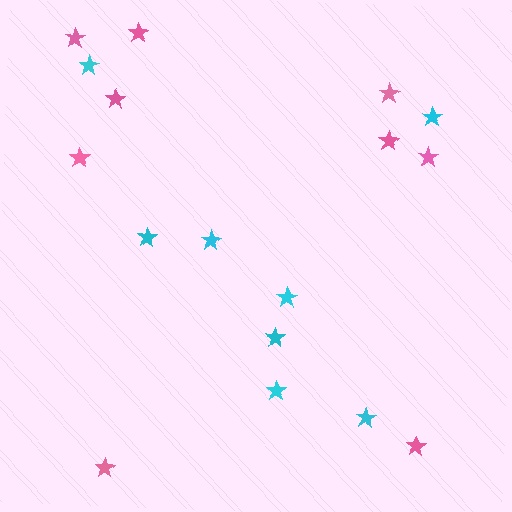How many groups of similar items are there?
There are 2 groups: one group of pink stars (9) and one group of cyan stars (8).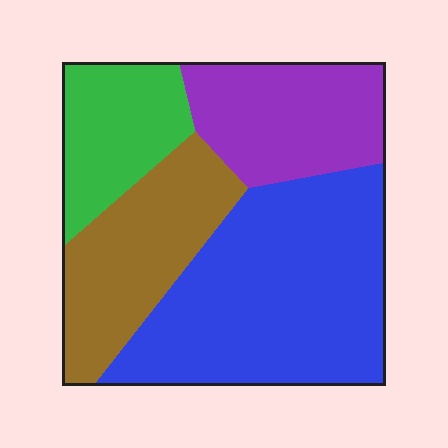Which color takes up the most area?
Blue, at roughly 40%.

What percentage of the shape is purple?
Purple covers around 20% of the shape.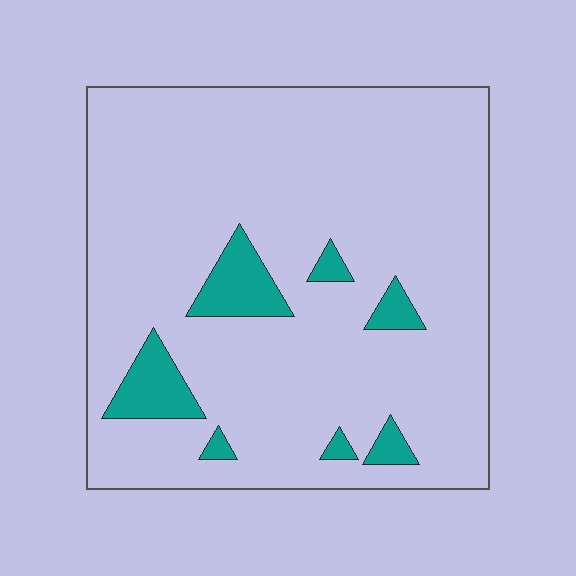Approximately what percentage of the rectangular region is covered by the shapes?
Approximately 10%.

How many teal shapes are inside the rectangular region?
7.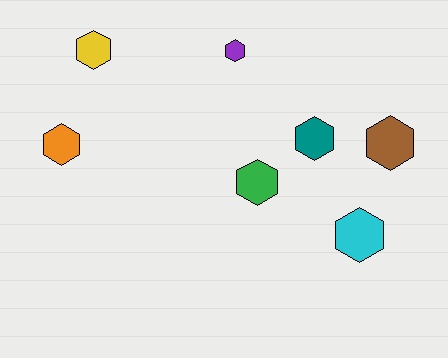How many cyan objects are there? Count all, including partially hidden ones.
There is 1 cyan object.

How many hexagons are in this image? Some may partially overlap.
There are 7 hexagons.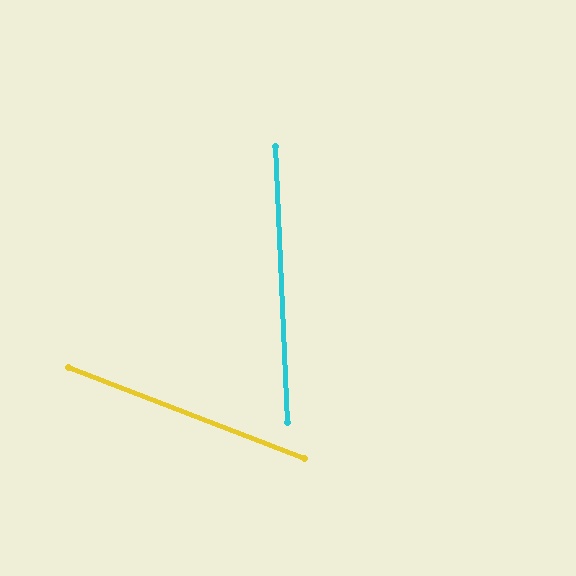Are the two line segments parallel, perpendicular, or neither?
Neither parallel nor perpendicular — they differ by about 66°.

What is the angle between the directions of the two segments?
Approximately 66 degrees.